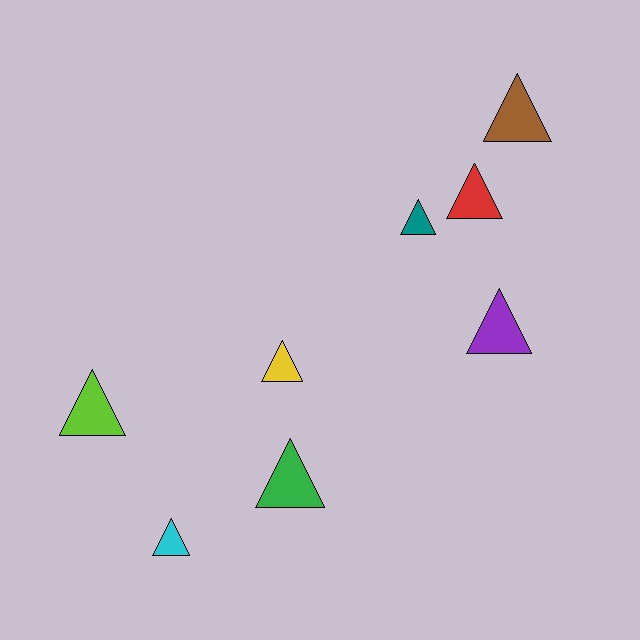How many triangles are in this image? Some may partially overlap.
There are 8 triangles.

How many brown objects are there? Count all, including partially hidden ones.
There is 1 brown object.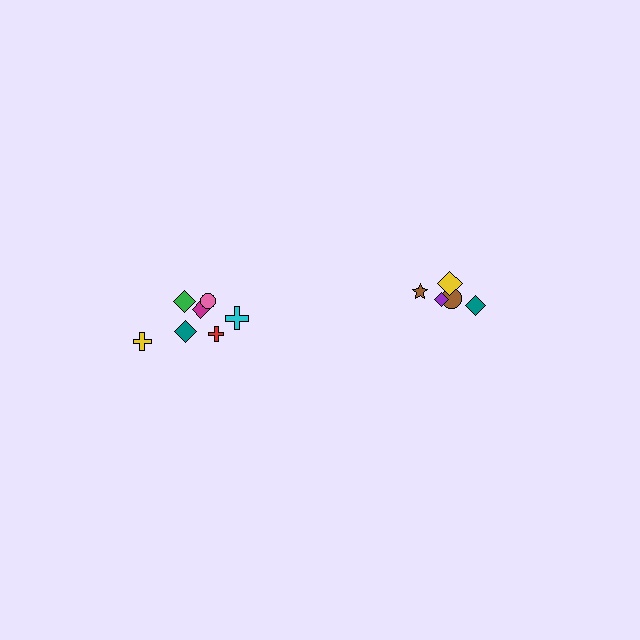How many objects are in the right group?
There are 5 objects.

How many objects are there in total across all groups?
There are 12 objects.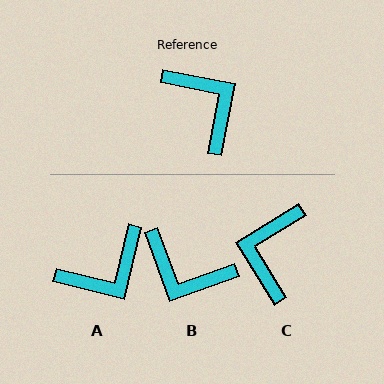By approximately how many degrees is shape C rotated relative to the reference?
Approximately 133 degrees counter-clockwise.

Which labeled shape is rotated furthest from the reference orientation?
B, about 149 degrees away.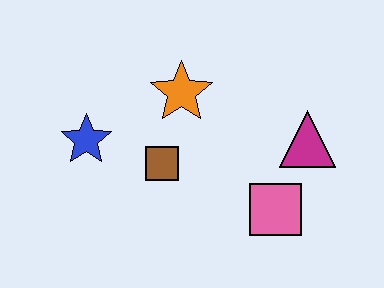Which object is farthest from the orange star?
The pink square is farthest from the orange star.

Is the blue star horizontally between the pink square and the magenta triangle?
No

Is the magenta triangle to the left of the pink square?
No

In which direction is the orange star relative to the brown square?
The orange star is above the brown square.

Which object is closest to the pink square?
The magenta triangle is closest to the pink square.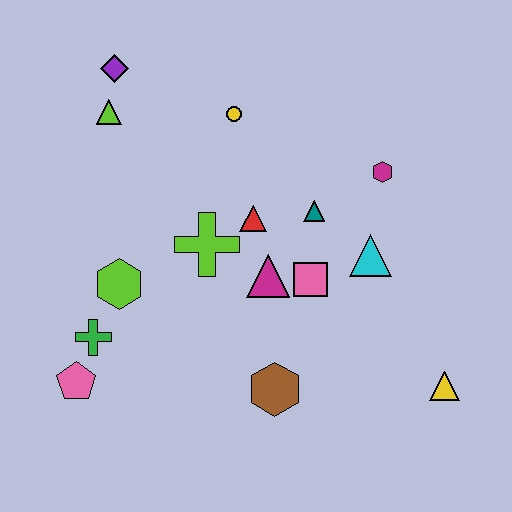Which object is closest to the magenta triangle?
The pink square is closest to the magenta triangle.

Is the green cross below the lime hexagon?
Yes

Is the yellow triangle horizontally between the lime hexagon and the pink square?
No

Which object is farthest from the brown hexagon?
The purple diamond is farthest from the brown hexagon.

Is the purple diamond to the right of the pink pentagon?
Yes